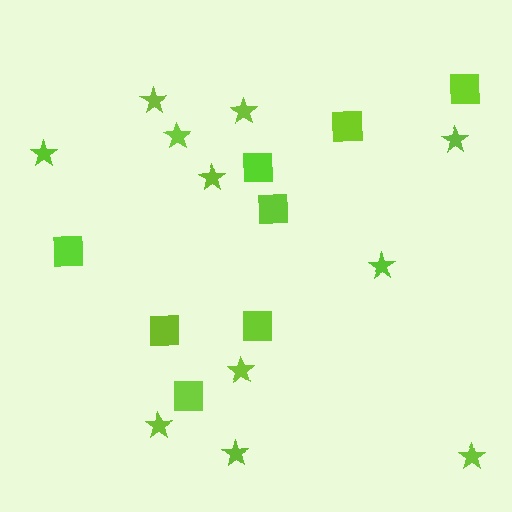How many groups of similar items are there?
There are 2 groups: one group of squares (8) and one group of stars (11).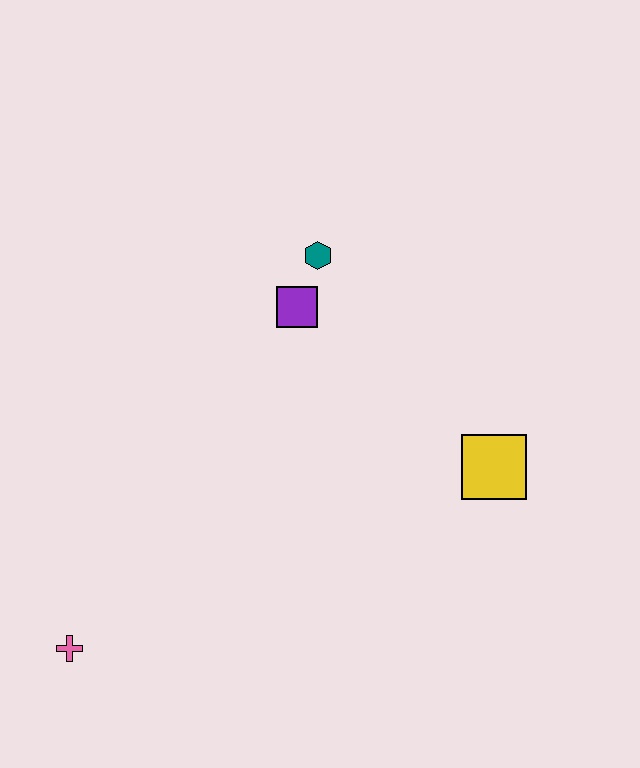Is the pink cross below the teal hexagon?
Yes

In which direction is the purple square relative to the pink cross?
The purple square is above the pink cross.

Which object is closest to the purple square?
The teal hexagon is closest to the purple square.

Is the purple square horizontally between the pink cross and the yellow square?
Yes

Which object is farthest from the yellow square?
The pink cross is farthest from the yellow square.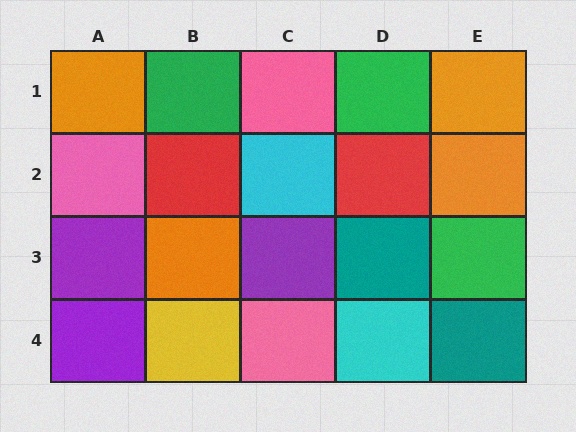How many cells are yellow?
1 cell is yellow.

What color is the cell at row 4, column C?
Pink.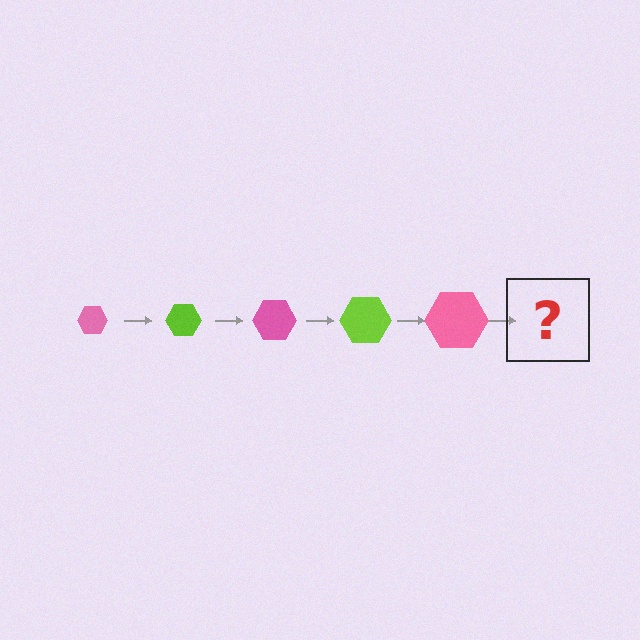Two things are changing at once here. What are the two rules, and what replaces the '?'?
The two rules are that the hexagon grows larger each step and the color cycles through pink and lime. The '?' should be a lime hexagon, larger than the previous one.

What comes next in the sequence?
The next element should be a lime hexagon, larger than the previous one.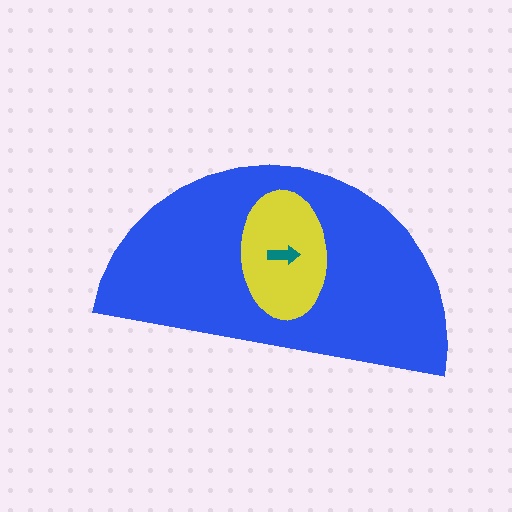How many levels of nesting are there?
3.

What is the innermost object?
The teal arrow.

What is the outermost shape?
The blue semicircle.